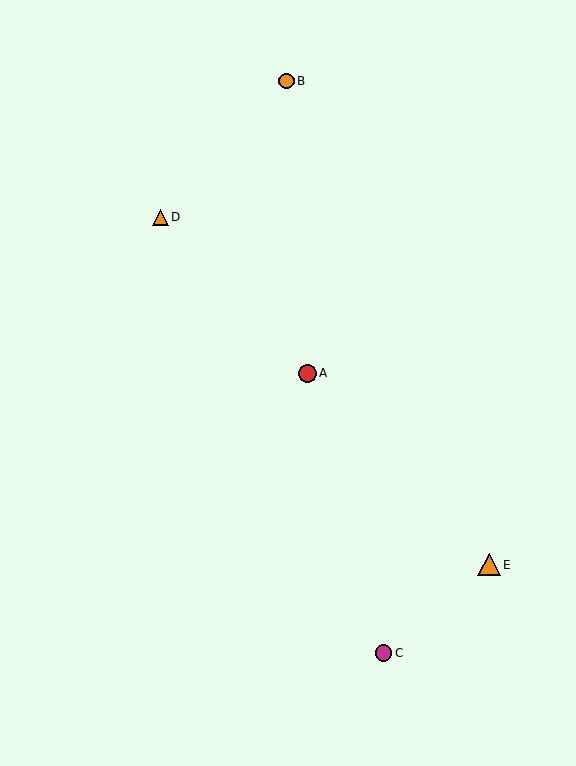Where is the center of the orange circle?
The center of the orange circle is at (287, 81).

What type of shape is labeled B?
Shape B is an orange circle.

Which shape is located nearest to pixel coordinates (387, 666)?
The magenta circle (labeled C) at (383, 653) is nearest to that location.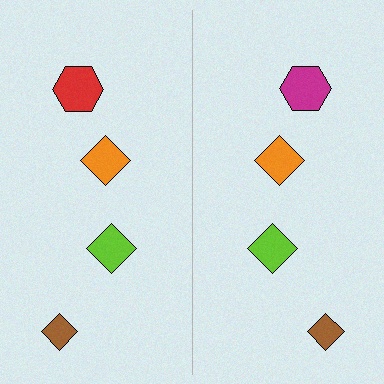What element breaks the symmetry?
The magenta hexagon on the right side breaks the symmetry — its mirror counterpart is red.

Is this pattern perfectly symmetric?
No, the pattern is not perfectly symmetric. The magenta hexagon on the right side breaks the symmetry — its mirror counterpart is red.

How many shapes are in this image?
There are 8 shapes in this image.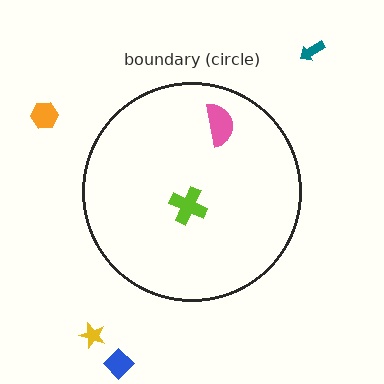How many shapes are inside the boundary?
2 inside, 4 outside.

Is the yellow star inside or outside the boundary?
Outside.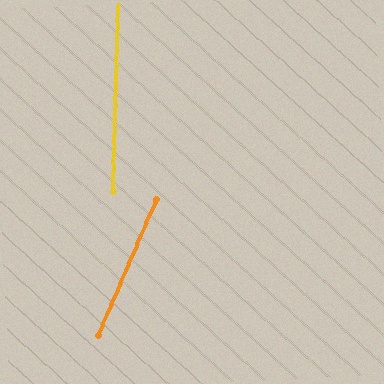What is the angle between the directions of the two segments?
Approximately 22 degrees.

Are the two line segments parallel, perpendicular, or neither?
Neither parallel nor perpendicular — they differ by about 22°.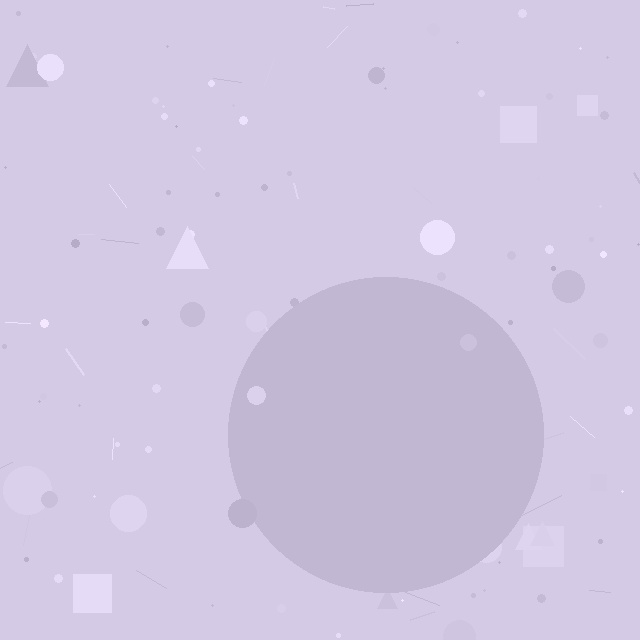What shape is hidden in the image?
A circle is hidden in the image.